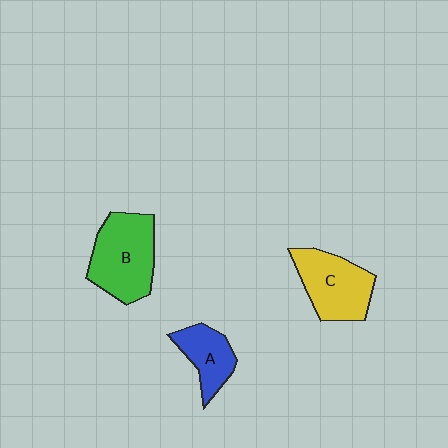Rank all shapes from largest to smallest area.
From largest to smallest: B (green), C (yellow), A (blue).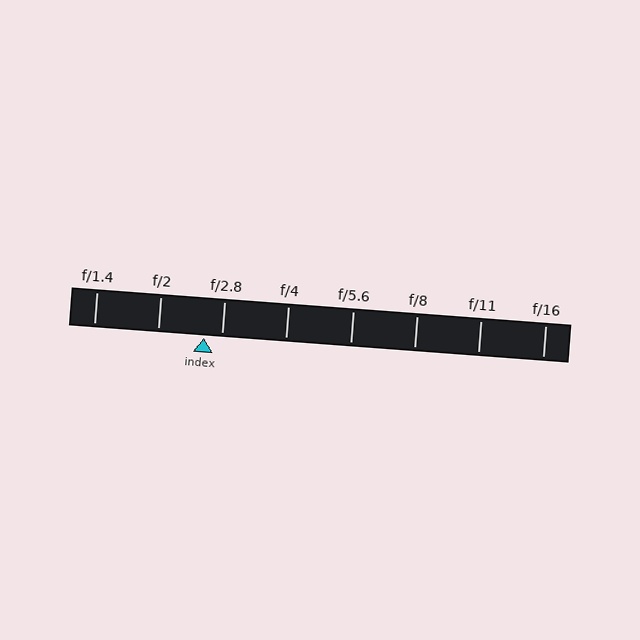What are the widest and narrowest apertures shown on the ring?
The widest aperture shown is f/1.4 and the narrowest is f/16.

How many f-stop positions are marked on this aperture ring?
There are 8 f-stop positions marked.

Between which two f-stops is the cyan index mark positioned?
The index mark is between f/2 and f/2.8.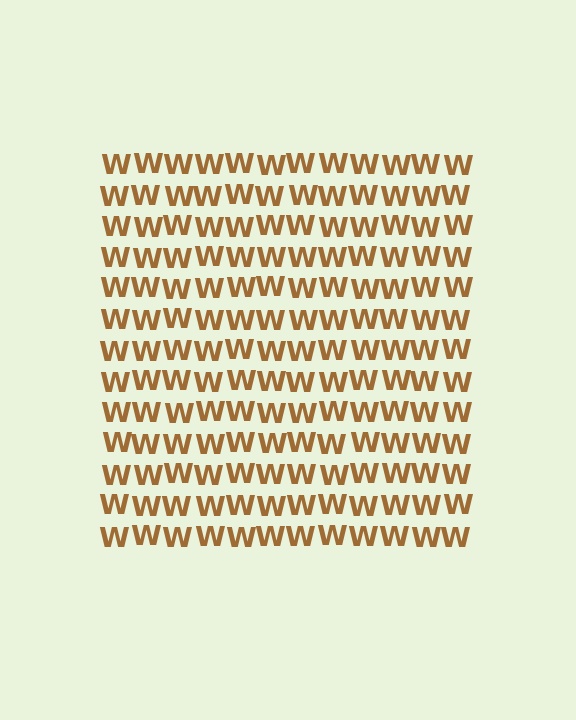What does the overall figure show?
The overall figure shows a square.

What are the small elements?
The small elements are letter W's.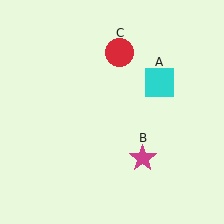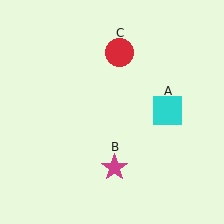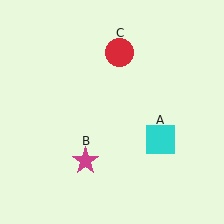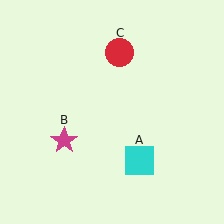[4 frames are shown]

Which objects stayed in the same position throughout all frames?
Red circle (object C) remained stationary.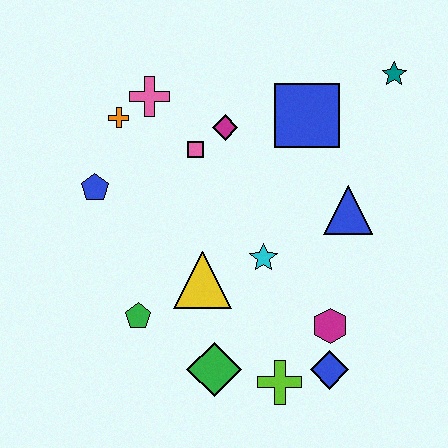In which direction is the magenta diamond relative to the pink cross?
The magenta diamond is to the right of the pink cross.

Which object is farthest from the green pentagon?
The teal star is farthest from the green pentagon.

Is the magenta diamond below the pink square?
No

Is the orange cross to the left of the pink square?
Yes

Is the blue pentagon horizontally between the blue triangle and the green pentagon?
No